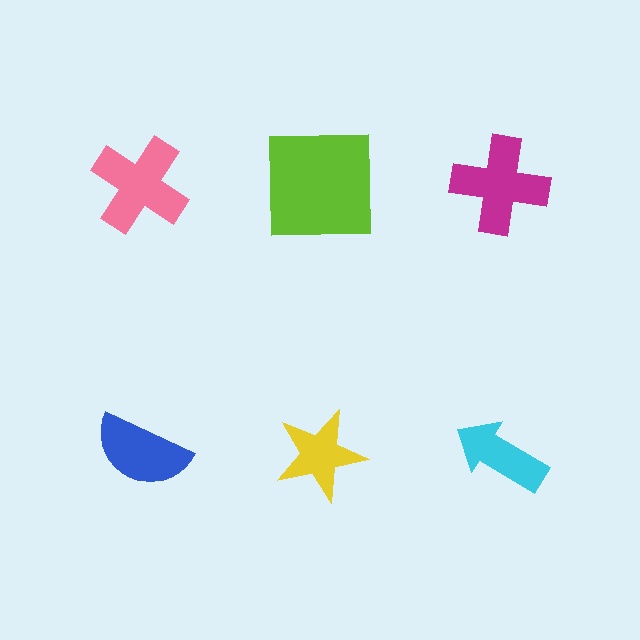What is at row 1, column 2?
A lime square.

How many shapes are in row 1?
3 shapes.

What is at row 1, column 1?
A pink cross.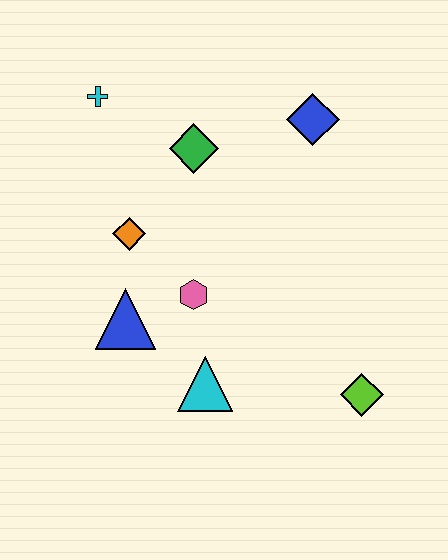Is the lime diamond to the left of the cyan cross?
No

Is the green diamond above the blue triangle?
Yes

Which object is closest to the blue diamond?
The green diamond is closest to the blue diamond.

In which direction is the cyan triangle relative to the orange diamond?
The cyan triangle is below the orange diamond.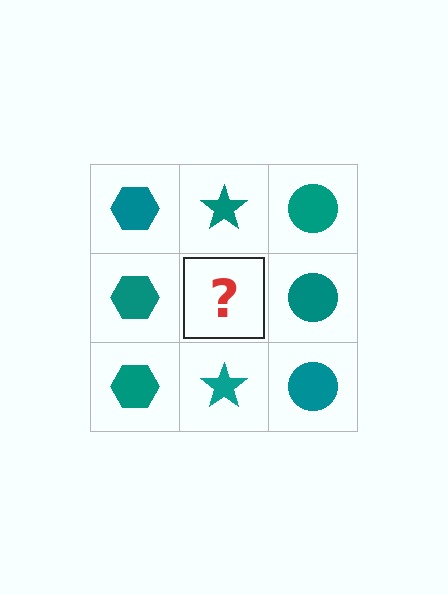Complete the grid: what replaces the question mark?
The question mark should be replaced with a teal star.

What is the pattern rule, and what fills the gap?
The rule is that each column has a consistent shape. The gap should be filled with a teal star.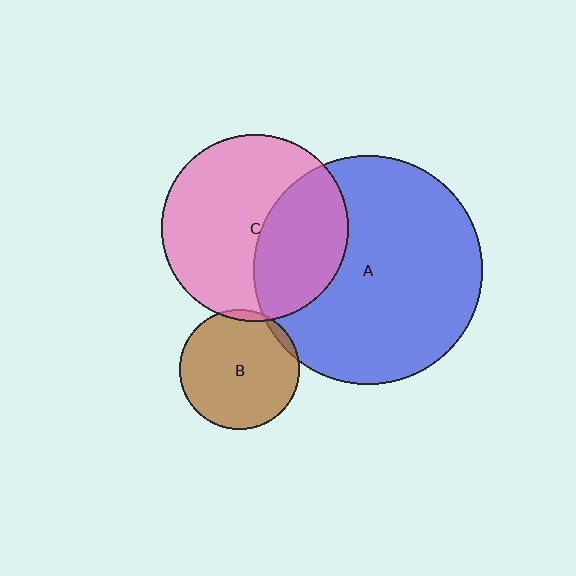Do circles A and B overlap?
Yes.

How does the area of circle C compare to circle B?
Approximately 2.4 times.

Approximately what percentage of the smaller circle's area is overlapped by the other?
Approximately 5%.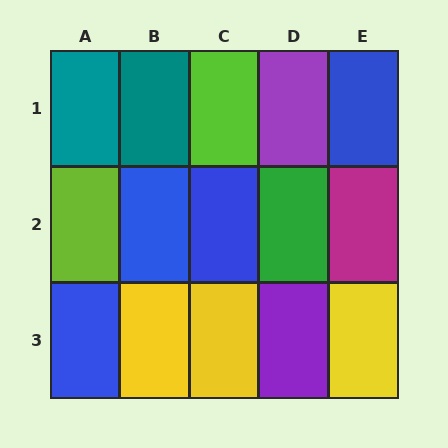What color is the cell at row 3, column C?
Yellow.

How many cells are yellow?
3 cells are yellow.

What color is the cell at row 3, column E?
Yellow.